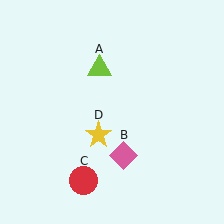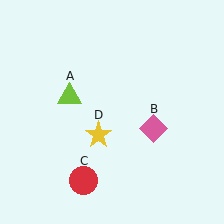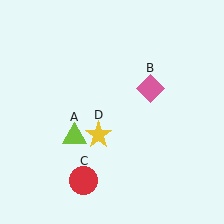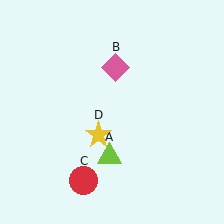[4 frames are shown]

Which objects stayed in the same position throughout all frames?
Red circle (object C) and yellow star (object D) remained stationary.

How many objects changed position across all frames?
2 objects changed position: lime triangle (object A), pink diamond (object B).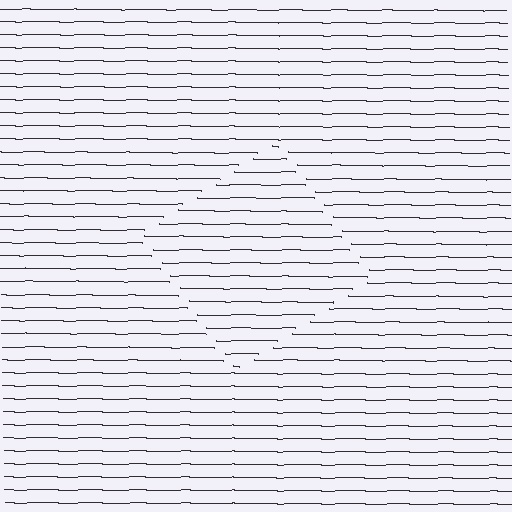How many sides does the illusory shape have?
4 sides — the line-ends trace a square.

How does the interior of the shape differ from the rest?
The interior of the shape contains the same grating, shifted by half a period — the contour is defined by the phase discontinuity where line-ends from the inner and outer gratings abut.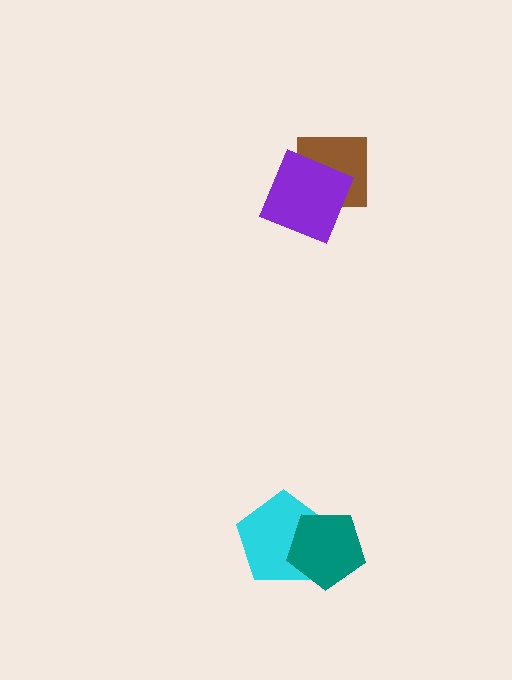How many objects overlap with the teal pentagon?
1 object overlaps with the teal pentagon.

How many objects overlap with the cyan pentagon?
1 object overlaps with the cyan pentagon.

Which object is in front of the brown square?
The purple square is in front of the brown square.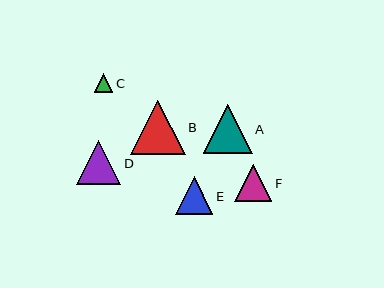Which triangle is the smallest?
Triangle C is the smallest with a size of approximately 19 pixels.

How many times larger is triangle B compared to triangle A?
Triangle B is approximately 1.1 times the size of triangle A.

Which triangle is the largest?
Triangle B is the largest with a size of approximately 55 pixels.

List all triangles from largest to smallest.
From largest to smallest: B, A, D, E, F, C.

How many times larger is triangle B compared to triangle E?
Triangle B is approximately 1.5 times the size of triangle E.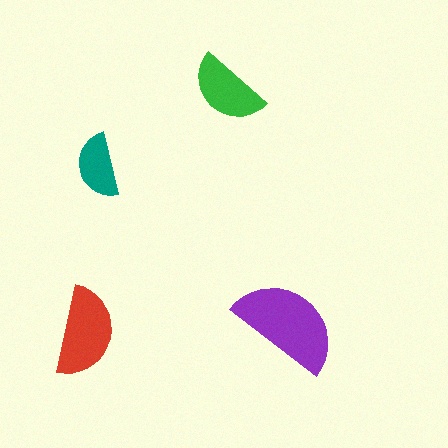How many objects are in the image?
There are 4 objects in the image.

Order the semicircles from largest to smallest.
the purple one, the red one, the green one, the teal one.